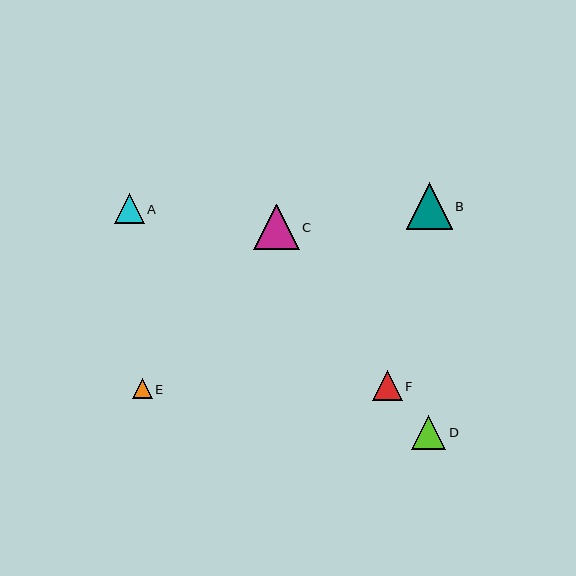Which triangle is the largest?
Triangle B is the largest with a size of approximately 46 pixels.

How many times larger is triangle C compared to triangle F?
Triangle C is approximately 1.5 times the size of triangle F.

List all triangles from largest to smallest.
From largest to smallest: B, C, D, F, A, E.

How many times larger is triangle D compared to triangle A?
Triangle D is approximately 1.1 times the size of triangle A.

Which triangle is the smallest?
Triangle E is the smallest with a size of approximately 20 pixels.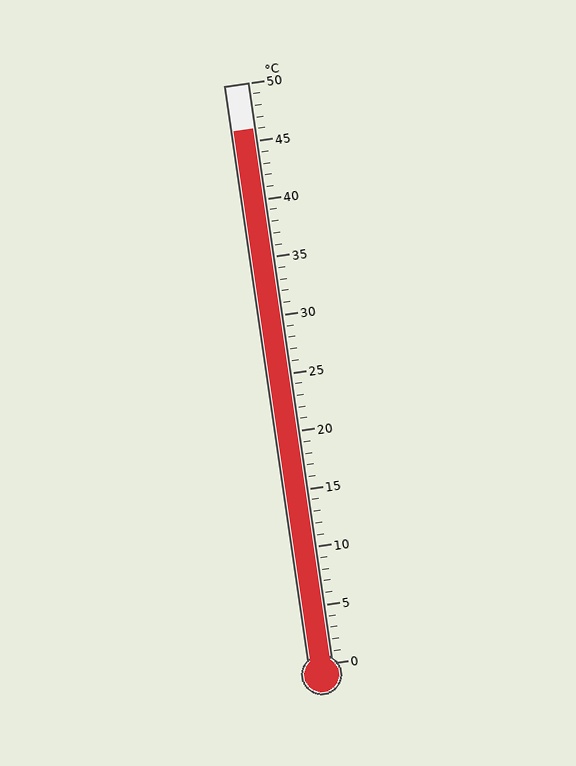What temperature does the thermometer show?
The thermometer shows approximately 46°C.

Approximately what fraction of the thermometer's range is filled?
The thermometer is filled to approximately 90% of its range.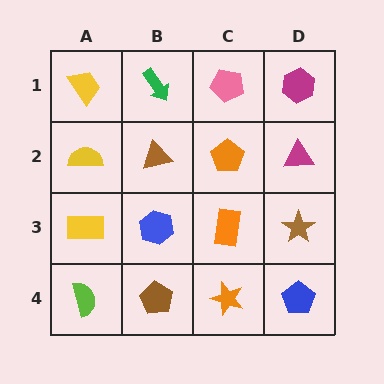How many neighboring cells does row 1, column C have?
3.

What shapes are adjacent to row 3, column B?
A brown triangle (row 2, column B), a brown pentagon (row 4, column B), a yellow rectangle (row 3, column A), an orange rectangle (row 3, column C).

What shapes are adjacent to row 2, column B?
A green arrow (row 1, column B), a blue hexagon (row 3, column B), a yellow semicircle (row 2, column A), an orange pentagon (row 2, column C).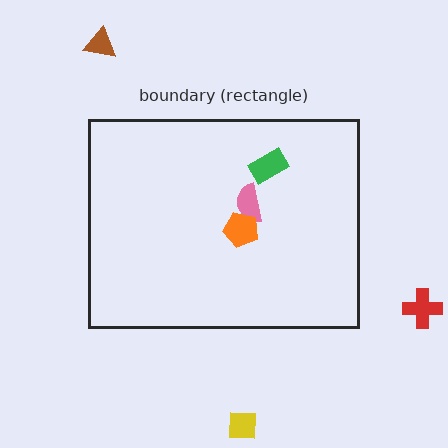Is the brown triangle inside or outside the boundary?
Outside.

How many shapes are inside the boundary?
3 inside, 3 outside.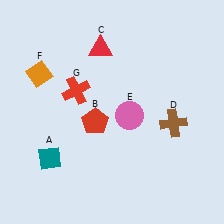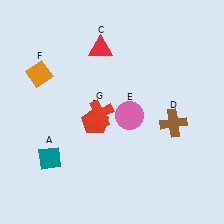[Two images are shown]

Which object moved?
The red cross (G) moved right.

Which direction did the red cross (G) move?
The red cross (G) moved right.